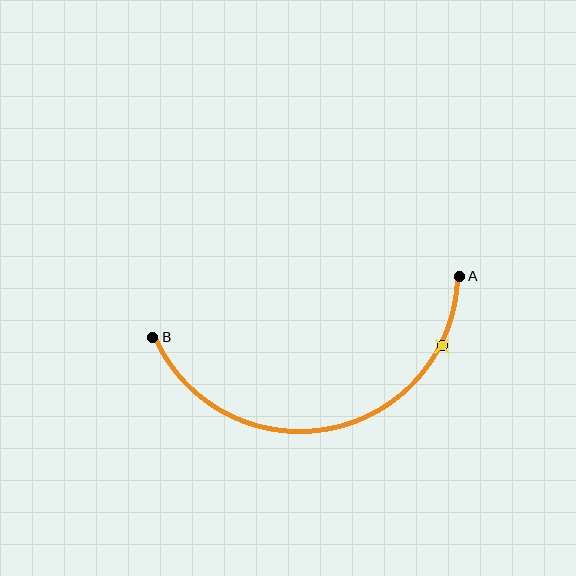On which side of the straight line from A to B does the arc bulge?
The arc bulges below the straight line connecting A and B.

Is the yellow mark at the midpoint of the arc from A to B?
No. The yellow mark lies on the arc but is closer to endpoint A. The arc midpoint would be at the point on the curve equidistant along the arc from both A and B.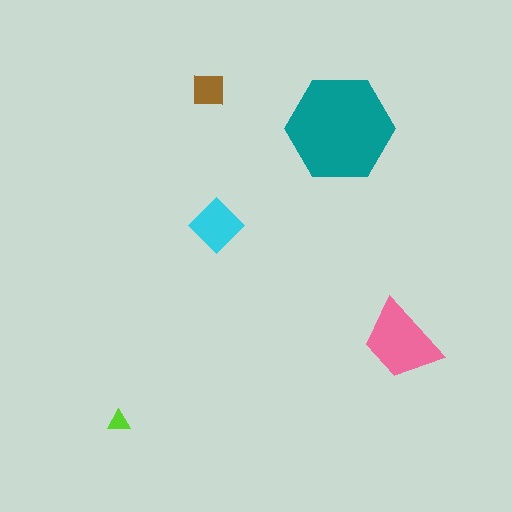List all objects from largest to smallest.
The teal hexagon, the pink trapezoid, the cyan diamond, the brown square, the lime triangle.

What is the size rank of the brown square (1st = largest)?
4th.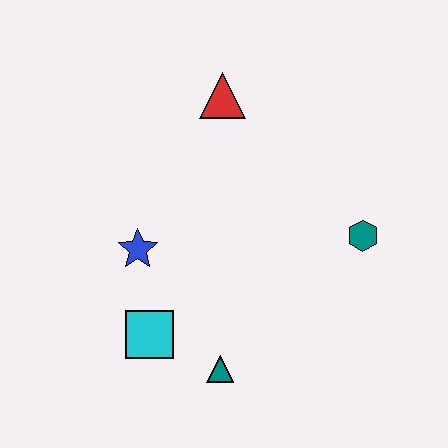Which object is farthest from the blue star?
The teal hexagon is farthest from the blue star.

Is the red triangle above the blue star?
Yes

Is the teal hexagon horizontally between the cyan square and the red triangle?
No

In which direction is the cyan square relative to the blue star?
The cyan square is below the blue star.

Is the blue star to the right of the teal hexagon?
No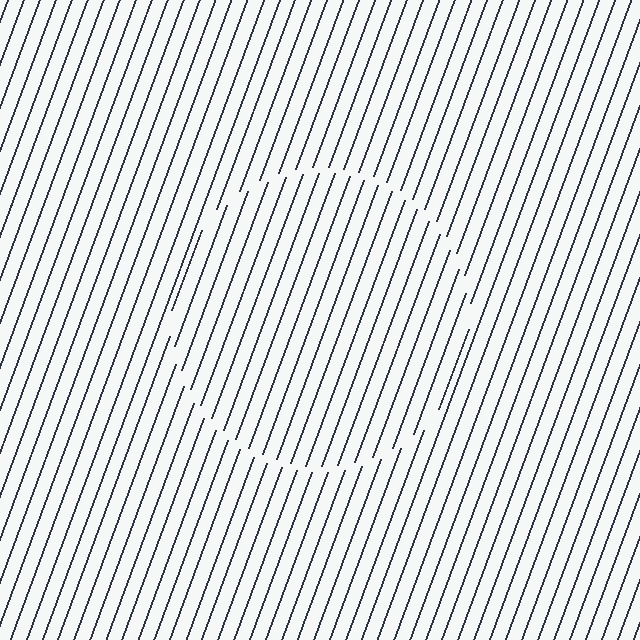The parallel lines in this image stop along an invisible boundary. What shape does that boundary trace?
An illusory circle. The interior of the shape contains the same grating, shifted by half a period — the contour is defined by the phase discontinuity where line-ends from the inner and outer gratings abut.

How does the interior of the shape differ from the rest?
The interior of the shape contains the same grating, shifted by half a period — the contour is defined by the phase discontinuity where line-ends from the inner and outer gratings abut.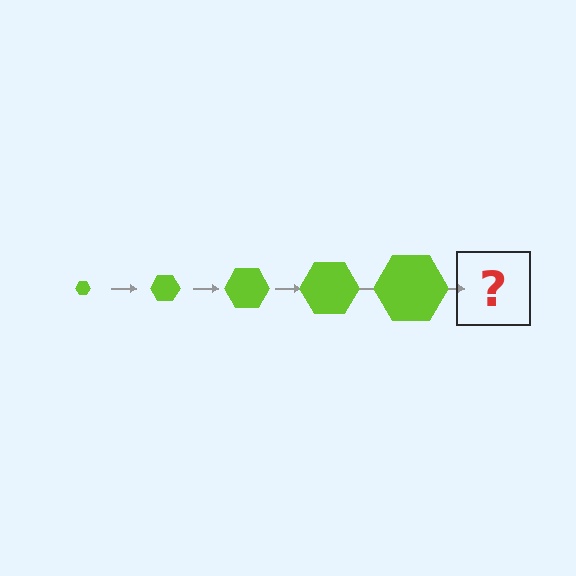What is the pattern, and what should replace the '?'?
The pattern is that the hexagon gets progressively larger each step. The '?' should be a lime hexagon, larger than the previous one.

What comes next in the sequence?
The next element should be a lime hexagon, larger than the previous one.